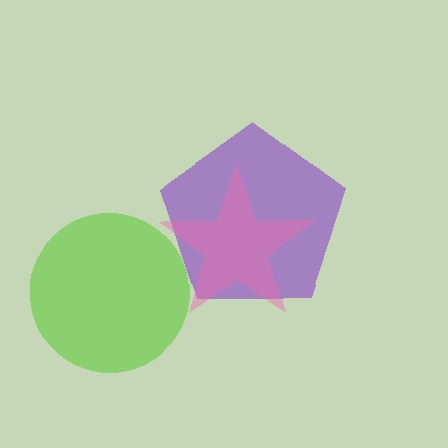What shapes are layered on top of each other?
The layered shapes are: a purple pentagon, a lime circle, a pink star.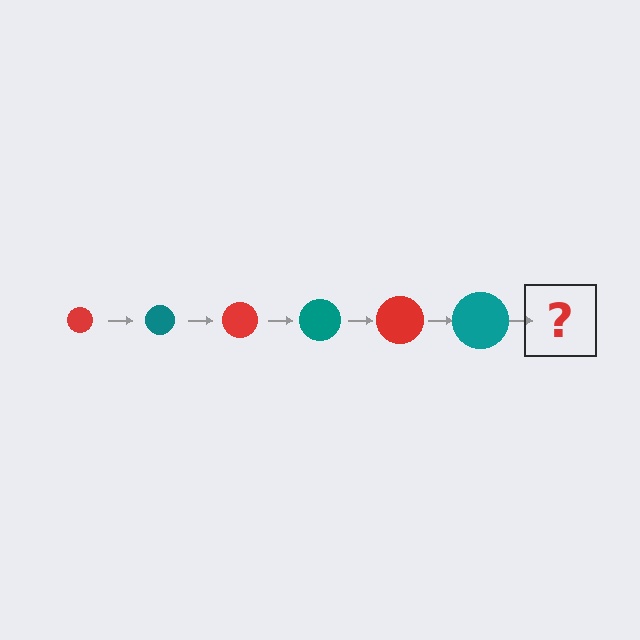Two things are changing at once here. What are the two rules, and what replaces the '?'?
The two rules are that the circle grows larger each step and the color cycles through red and teal. The '?' should be a red circle, larger than the previous one.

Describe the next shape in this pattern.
It should be a red circle, larger than the previous one.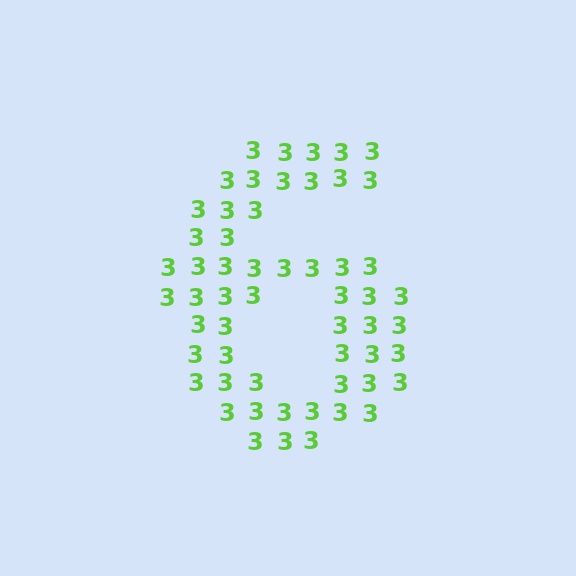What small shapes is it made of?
It is made of small digit 3's.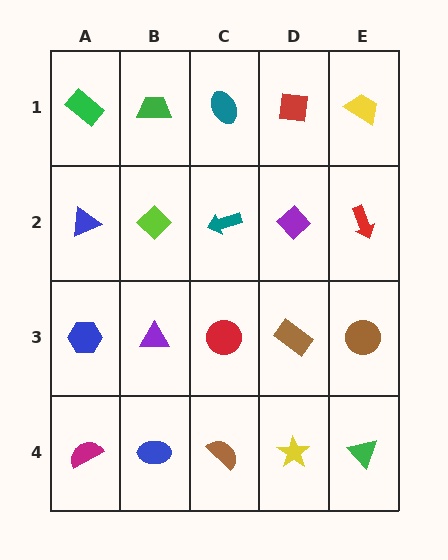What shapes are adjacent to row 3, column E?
A red arrow (row 2, column E), a green triangle (row 4, column E), a brown rectangle (row 3, column D).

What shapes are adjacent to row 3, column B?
A lime diamond (row 2, column B), a blue ellipse (row 4, column B), a blue hexagon (row 3, column A), a red circle (row 3, column C).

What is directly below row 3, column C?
A brown semicircle.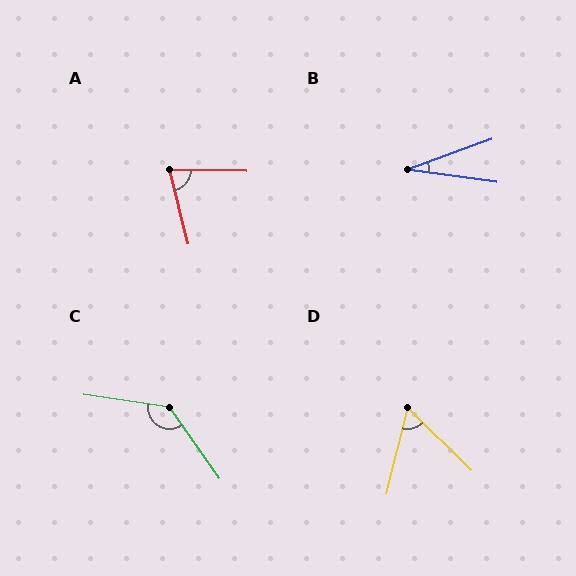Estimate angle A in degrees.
Approximately 75 degrees.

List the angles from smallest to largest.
B (28°), D (60°), A (75°), C (133°).